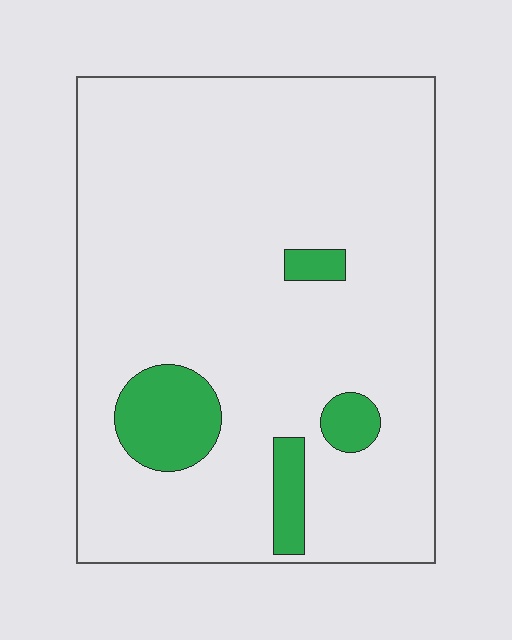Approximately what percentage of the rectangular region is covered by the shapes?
Approximately 10%.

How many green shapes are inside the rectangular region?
4.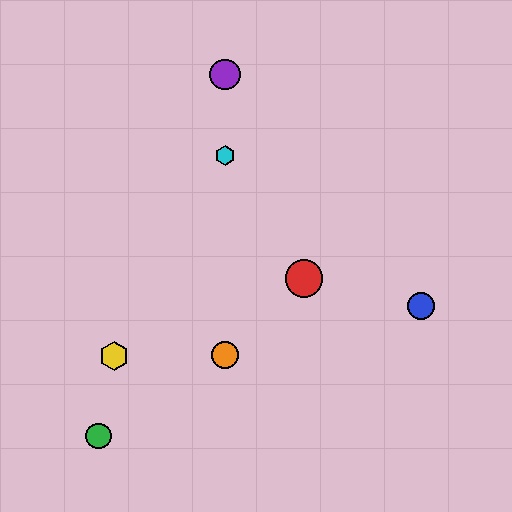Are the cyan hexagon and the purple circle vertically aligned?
Yes, both are at x≈225.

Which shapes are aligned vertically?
The purple circle, the orange circle, the cyan hexagon are aligned vertically.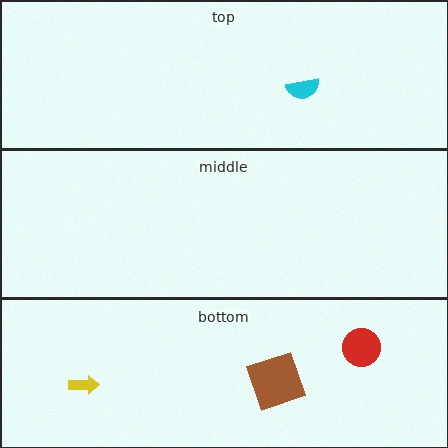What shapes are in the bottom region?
The yellow arrow, the brown square, the red circle.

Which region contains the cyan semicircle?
The top region.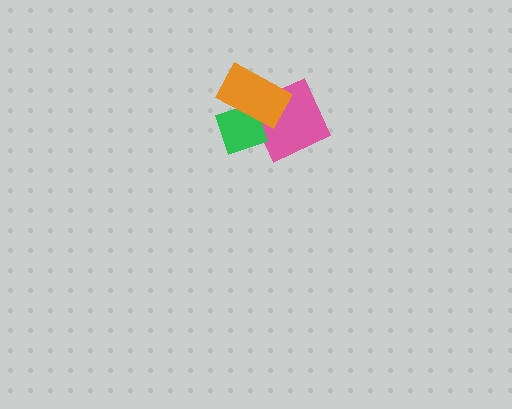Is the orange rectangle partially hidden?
No, no other shape covers it.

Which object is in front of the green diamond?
The orange rectangle is in front of the green diamond.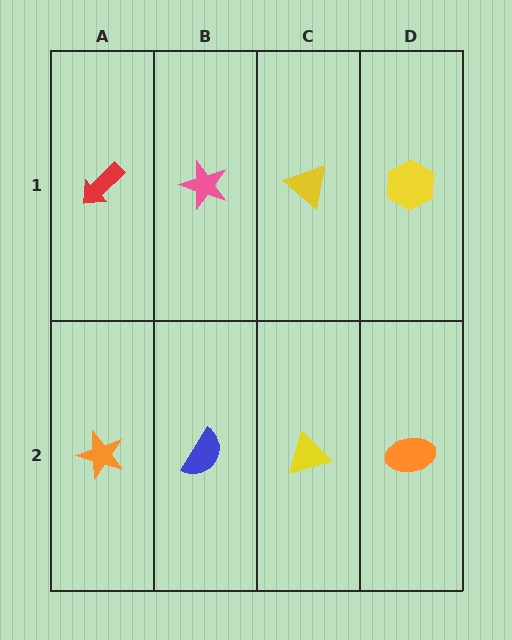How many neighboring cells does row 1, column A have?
2.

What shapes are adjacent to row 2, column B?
A pink star (row 1, column B), an orange star (row 2, column A), a yellow triangle (row 2, column C).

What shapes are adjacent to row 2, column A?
A red arrow (row 1, column A), a blue semicircle (row 2, column B).